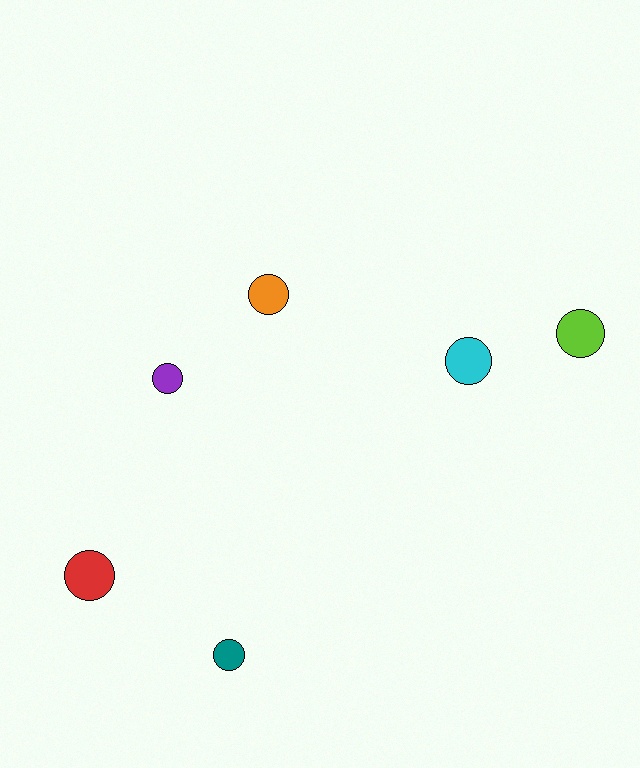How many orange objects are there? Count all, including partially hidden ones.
There is 1 orange object.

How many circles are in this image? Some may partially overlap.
There are 6 circles.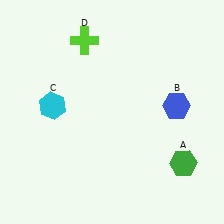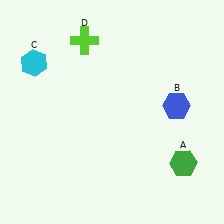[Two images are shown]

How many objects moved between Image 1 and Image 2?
1 object moved between the two images.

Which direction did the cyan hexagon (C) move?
The cyan hexagon (C) moved up.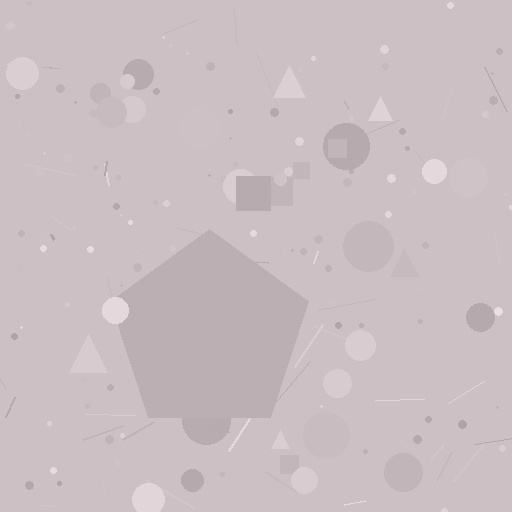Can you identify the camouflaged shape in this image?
The camouflaged shape is a pentagon.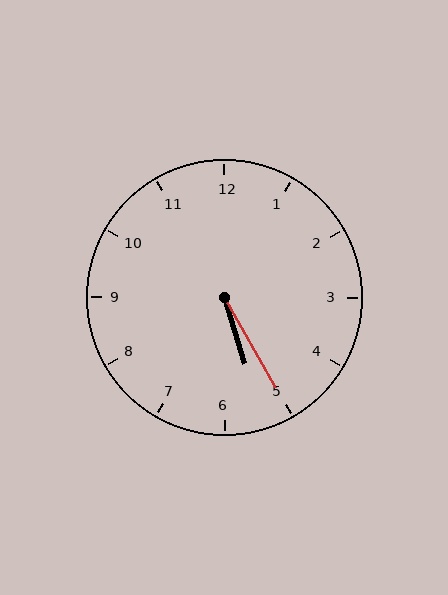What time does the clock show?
5:25.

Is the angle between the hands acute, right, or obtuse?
It is acute.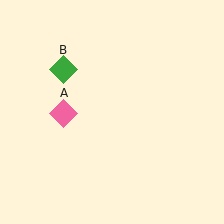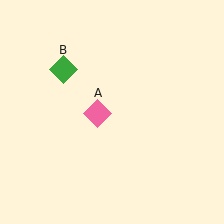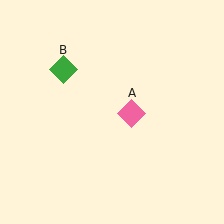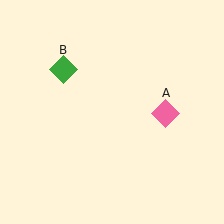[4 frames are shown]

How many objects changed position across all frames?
1 object changed position: pink diamond (object A).